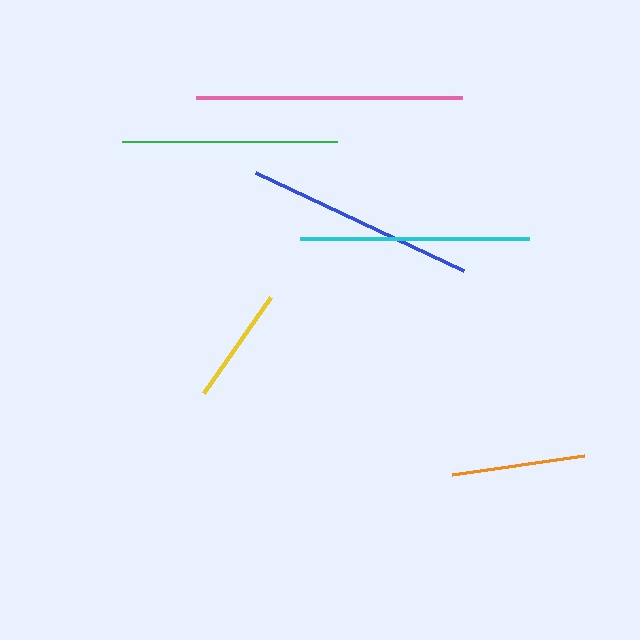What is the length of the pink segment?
The pink segment is approximately 265 pixels long.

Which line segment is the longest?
The pink line is the longest at approximately 265 pixels.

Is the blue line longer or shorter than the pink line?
The pink line is longer than the blue line.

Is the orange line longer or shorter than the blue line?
The blue line is longer than the orange line.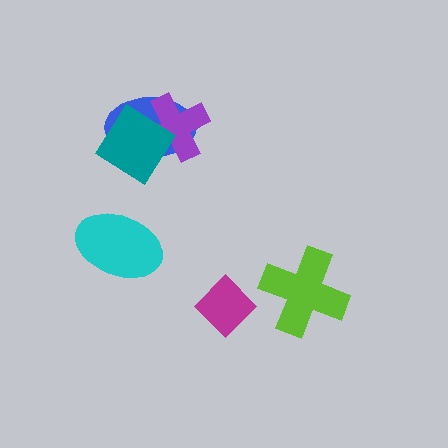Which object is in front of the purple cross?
The teal diamond is in front of the purple cross.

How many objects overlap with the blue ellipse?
2 objects overlap with the blue ellipse.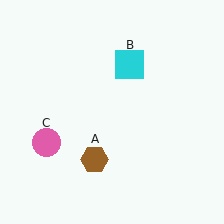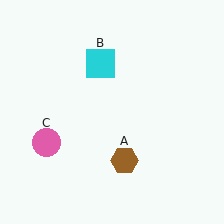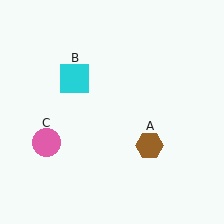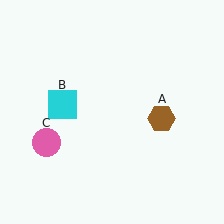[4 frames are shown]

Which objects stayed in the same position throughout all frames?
Pink circle (object C) remained stationary.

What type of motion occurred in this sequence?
The brown hexagon (object A), cyan square (object B) rotated counterclockwise around the center of the scene.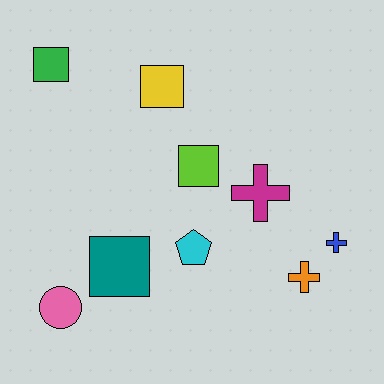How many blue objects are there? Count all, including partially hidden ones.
There is 1 blue object.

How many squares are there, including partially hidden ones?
There are 4 squares.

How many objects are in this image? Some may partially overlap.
There are 9 objects.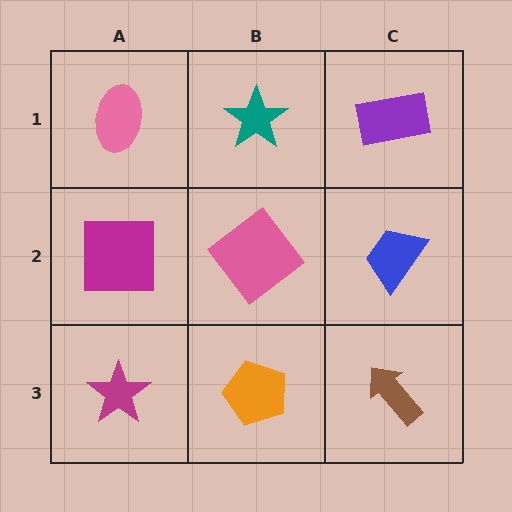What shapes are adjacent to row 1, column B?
A pink diamond (row 2, column B), a pink ellipse (row 1, column A), a purple rectangle (row 1, column C).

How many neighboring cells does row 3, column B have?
3.